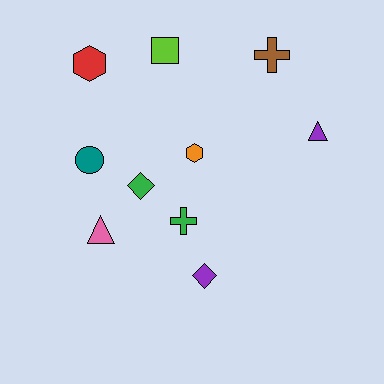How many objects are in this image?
There are 10 objects.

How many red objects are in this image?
There is 1 red object.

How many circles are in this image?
There is 1 circle.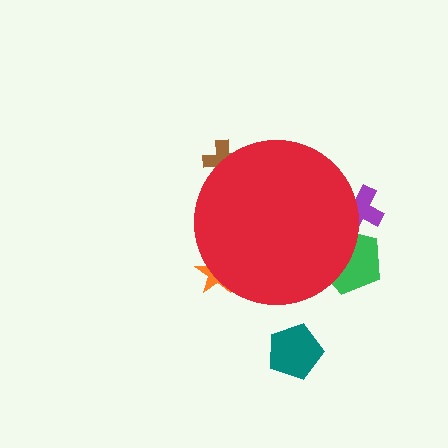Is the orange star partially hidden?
Yes, the orange star is partially hidden behind the red circle.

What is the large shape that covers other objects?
A red circle.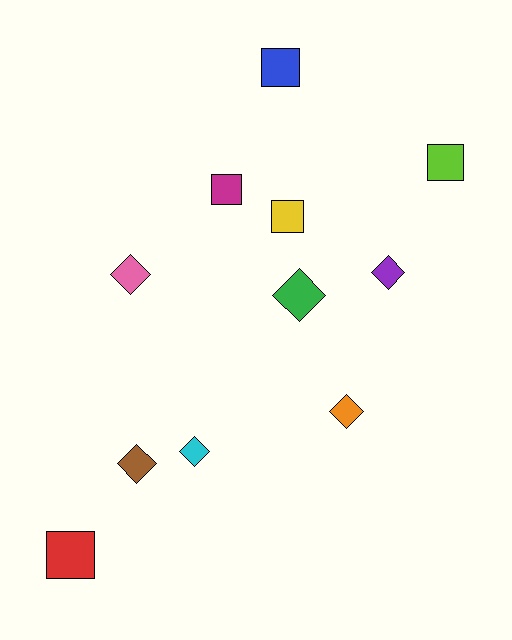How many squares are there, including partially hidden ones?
There are 5 squares.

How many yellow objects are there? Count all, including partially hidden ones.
There is 1 yellow object.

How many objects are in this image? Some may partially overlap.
There are 11 objects.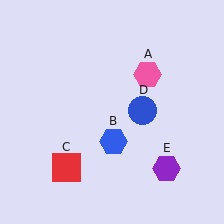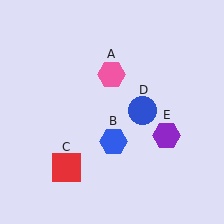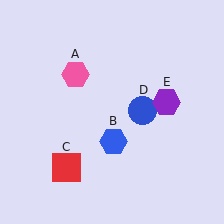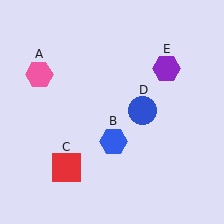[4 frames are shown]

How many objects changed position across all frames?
2 objects changed position: pink hexagon (object A), purple hexagon (object E).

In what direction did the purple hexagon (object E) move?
The purple hexagon (object E) moved up.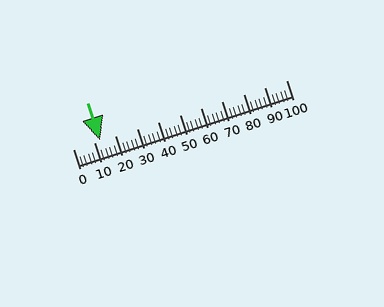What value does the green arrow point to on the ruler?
The green arrow points to approximately 13.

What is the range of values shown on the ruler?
The ruler shows values from 0 to 100.